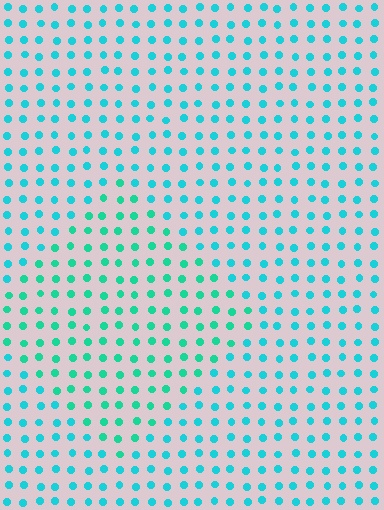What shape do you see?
I see a diamond.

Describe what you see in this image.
The image is filled with small cyan elements in a uniform arrangement. A diamond-shaped region is visible where the elements are tinted to a slightly different hue, forming a subtle color boundary.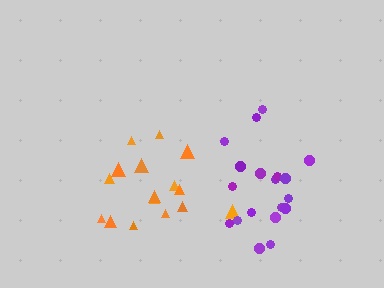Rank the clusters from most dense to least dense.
purple, orange.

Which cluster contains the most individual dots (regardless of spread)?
Purple (19).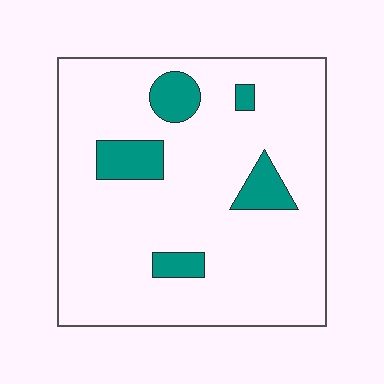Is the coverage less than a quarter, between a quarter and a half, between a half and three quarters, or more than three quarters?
Less than a quarter.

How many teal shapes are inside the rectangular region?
5.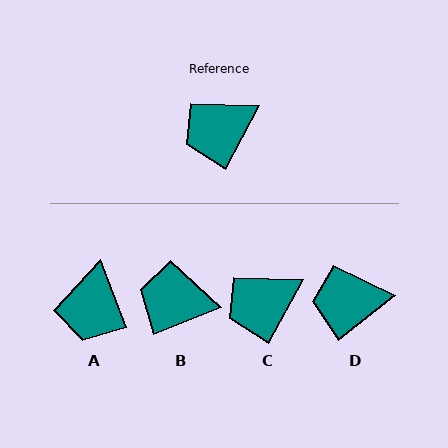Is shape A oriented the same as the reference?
No, it is off by about 49 degrees.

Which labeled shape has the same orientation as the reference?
C.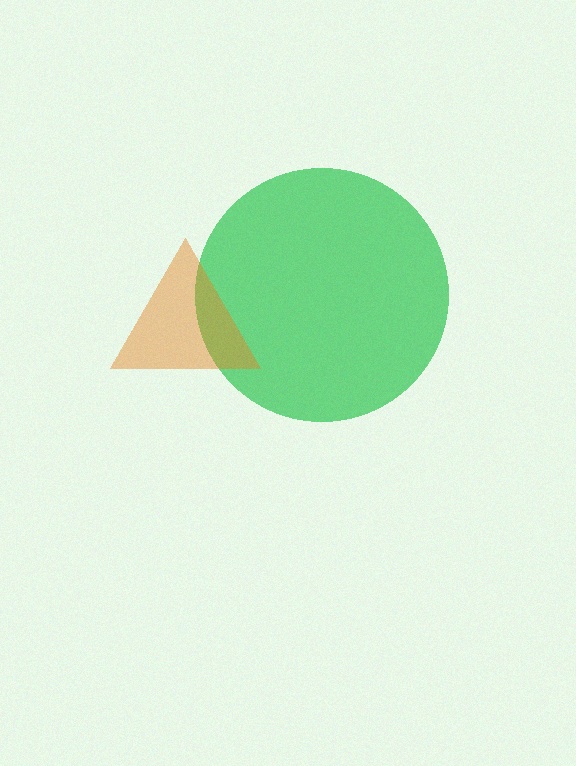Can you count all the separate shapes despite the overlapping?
Yes, there are 2 separate shapes.